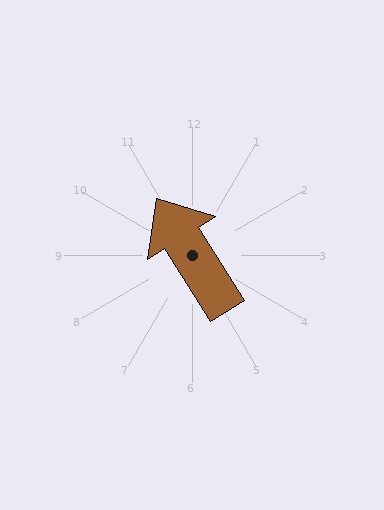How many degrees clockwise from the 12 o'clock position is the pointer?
Approximately 328 degrees.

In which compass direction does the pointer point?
Northwest.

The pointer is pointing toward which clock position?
Roughly 11 o'clock.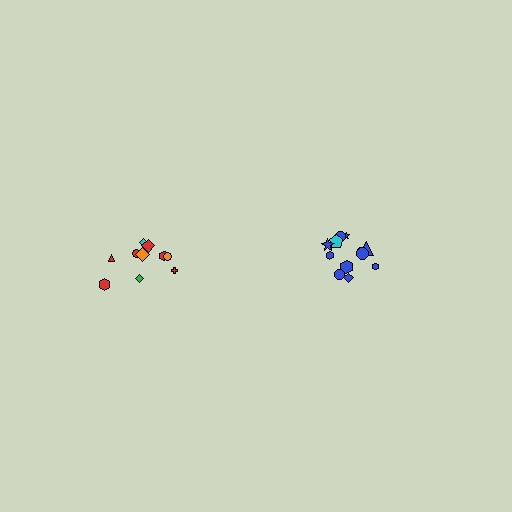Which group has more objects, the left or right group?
The right group.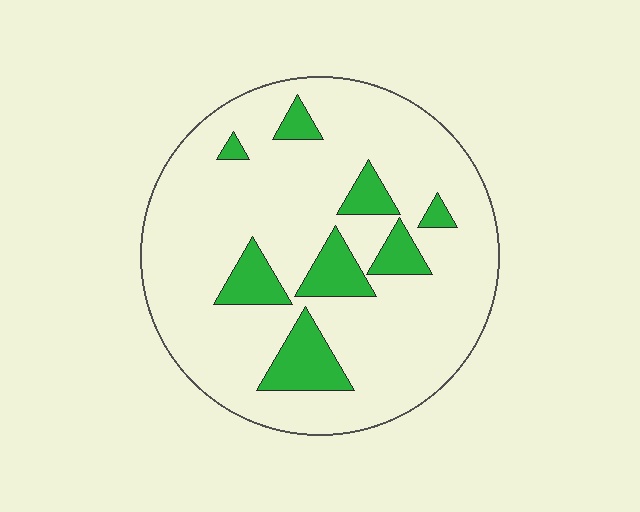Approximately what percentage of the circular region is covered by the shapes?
Approximately 15%.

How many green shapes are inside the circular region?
8.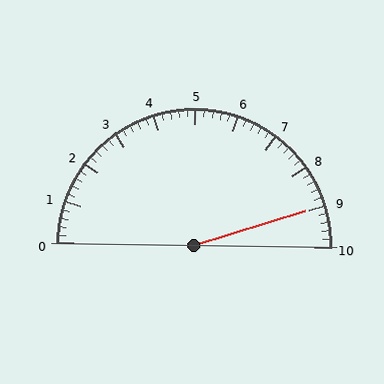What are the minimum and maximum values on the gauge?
The gauge ranges from 0 to 10.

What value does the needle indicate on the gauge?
The needle indicates approximately 9.0.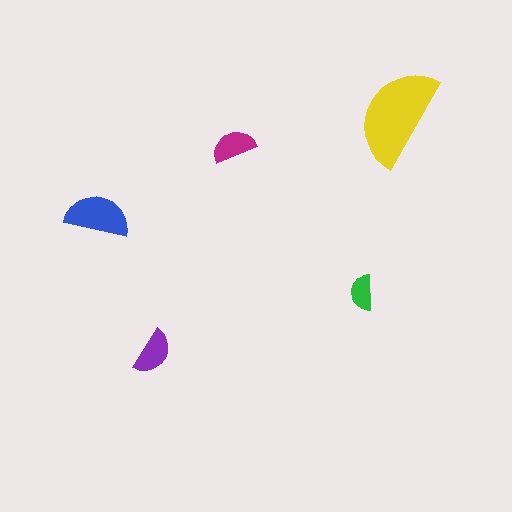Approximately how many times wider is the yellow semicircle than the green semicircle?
About 3 times wider.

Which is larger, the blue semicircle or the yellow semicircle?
The yellow one.